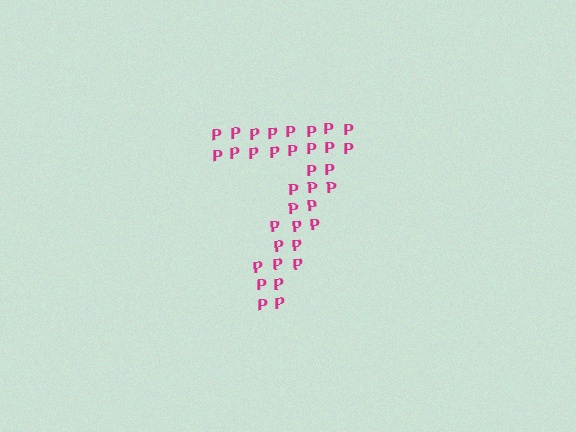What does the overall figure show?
The overall figure shows the digit 7.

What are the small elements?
The small elements are letter P's.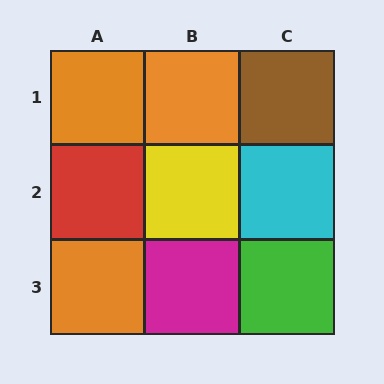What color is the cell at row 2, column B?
Yellow.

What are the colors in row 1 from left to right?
Orange, orange, brown.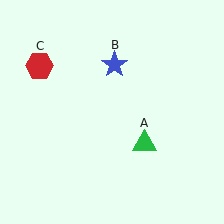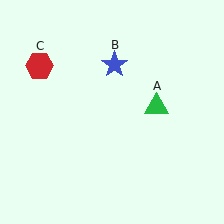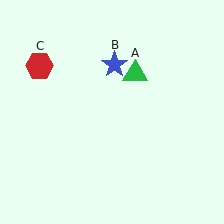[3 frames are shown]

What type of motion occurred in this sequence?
The green triangle (object A) rotated counterclockwise around the center of the scene.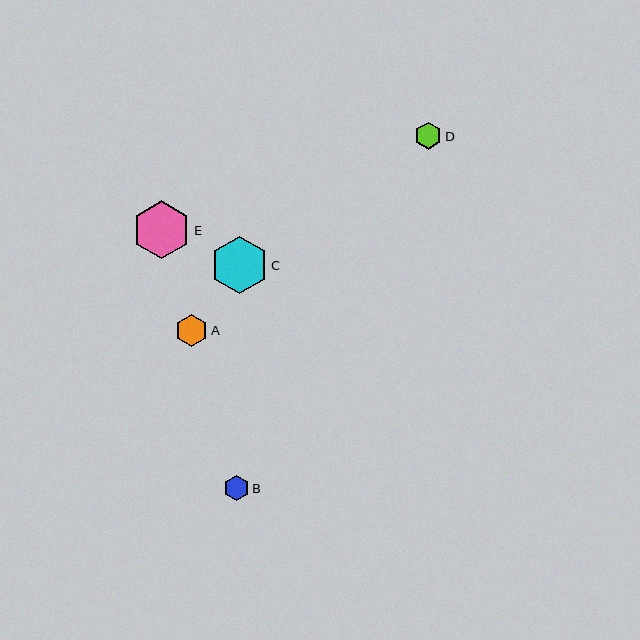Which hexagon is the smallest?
Hexagon B is the smallest with a size of approximately 25 pixels.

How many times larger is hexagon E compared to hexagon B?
Hexagon E is approximately 2.3 times the size of hexagon B.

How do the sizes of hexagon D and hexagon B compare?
Hexagon D and hexagon B are approximately the same size.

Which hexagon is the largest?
Hexagon E is the largest with a size of approximately 58 pixels.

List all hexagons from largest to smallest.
From largest to smallest: E, C, A, D, B.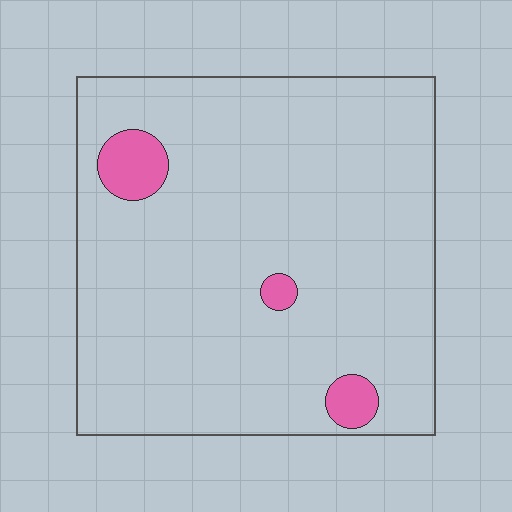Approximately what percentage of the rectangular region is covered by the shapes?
Approximately 5%.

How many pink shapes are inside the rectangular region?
3.